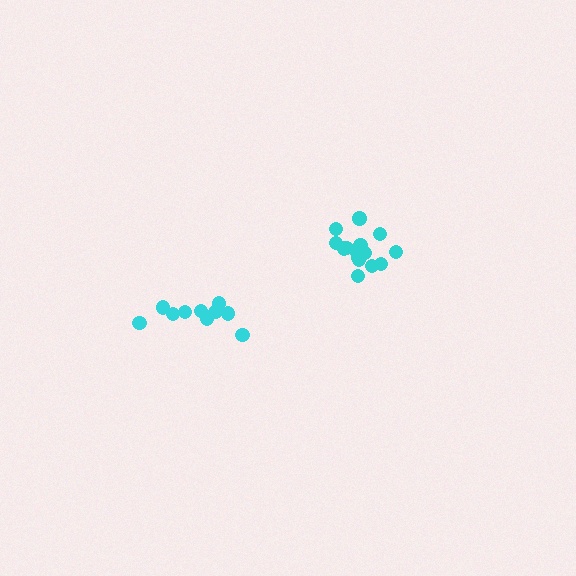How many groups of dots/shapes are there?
There are 2 groups.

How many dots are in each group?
Group 1: 10 dots, Group 2: 16 dots (26 total).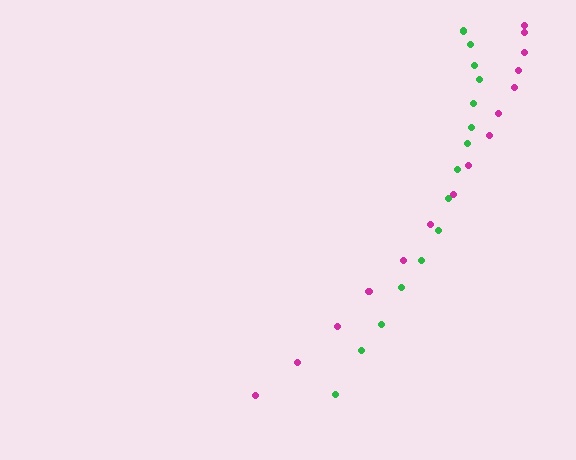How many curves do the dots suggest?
There are 2 distinct paths.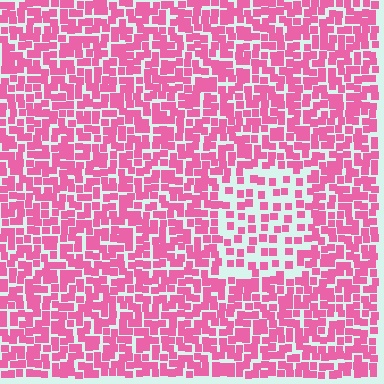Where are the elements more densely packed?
The elements are more densely packed outside the rectangle boundary.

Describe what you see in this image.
The image contains small pink elements arranged at two different densities. A rectangle-shaped region is visible where the elements are less densely packed than the surrounding area.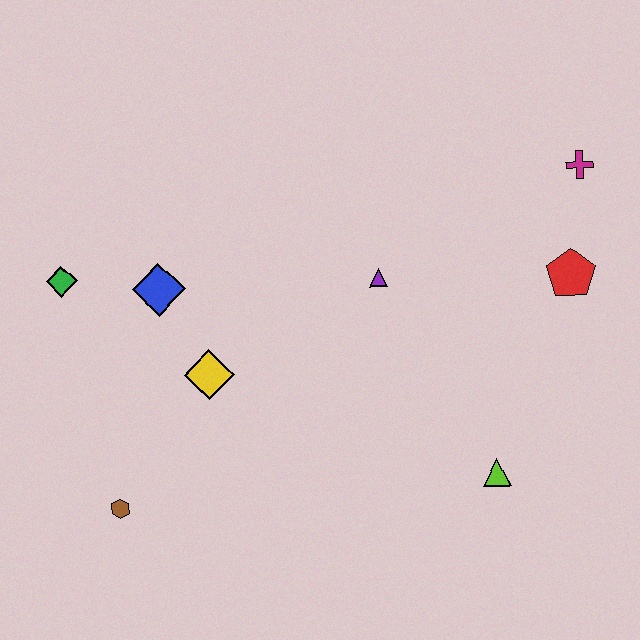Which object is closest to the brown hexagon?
The yellow diamond is closest to the brown hexagon.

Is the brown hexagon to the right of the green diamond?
Yes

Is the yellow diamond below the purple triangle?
Yes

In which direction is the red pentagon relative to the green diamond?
The red pentagon is to the right of the green diamond.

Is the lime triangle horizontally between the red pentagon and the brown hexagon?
Yes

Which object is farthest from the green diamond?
The magenta cross is farthest from the green diamond.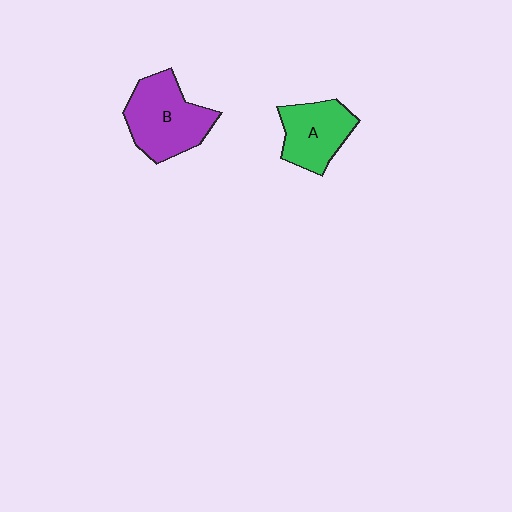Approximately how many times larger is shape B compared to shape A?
Approximately 1.3 times.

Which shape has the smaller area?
Shape A (green).